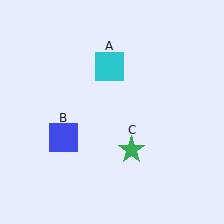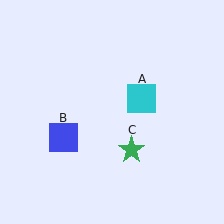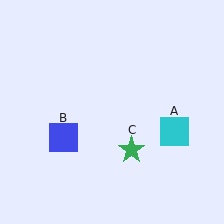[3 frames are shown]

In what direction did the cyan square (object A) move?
The cyan square (object A) moved down and to the right.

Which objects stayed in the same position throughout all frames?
Blue square (object B) and green star (object C) remained stationary.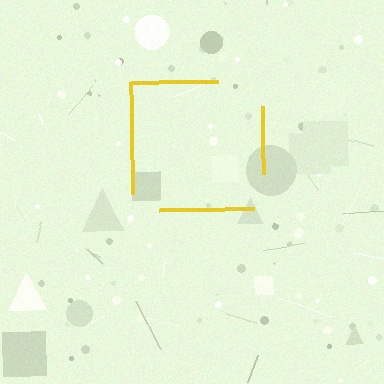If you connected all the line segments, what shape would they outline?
They would outline a square.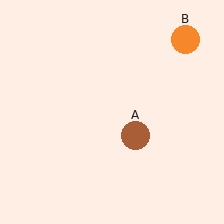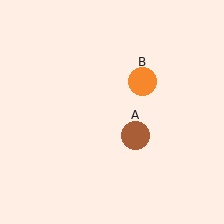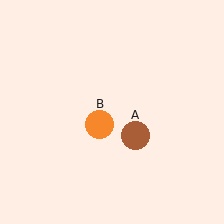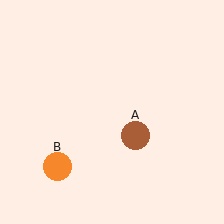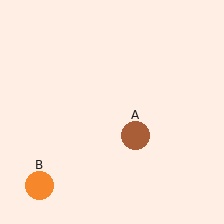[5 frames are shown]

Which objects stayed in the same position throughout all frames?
Brown circle (object A) remained stationary.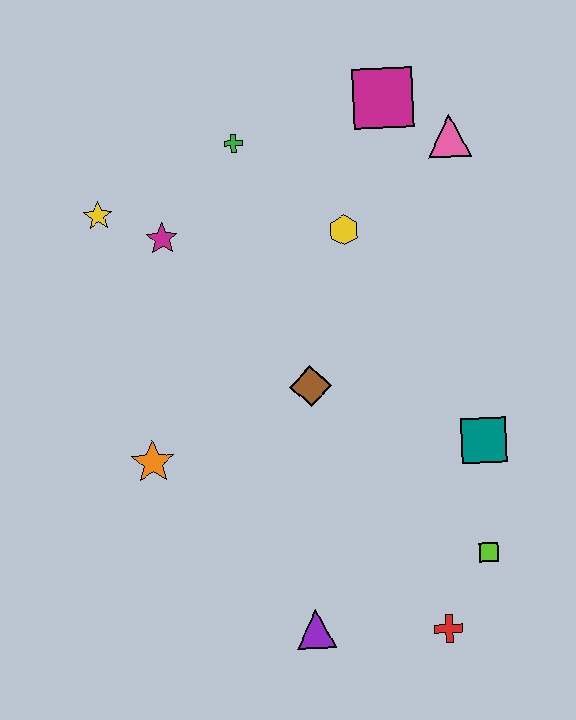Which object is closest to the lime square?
The red cross is closest to the lime square.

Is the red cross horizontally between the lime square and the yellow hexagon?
Yes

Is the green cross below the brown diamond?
No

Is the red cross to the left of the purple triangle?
No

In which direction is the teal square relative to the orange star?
The teal square is to the right of the orange star.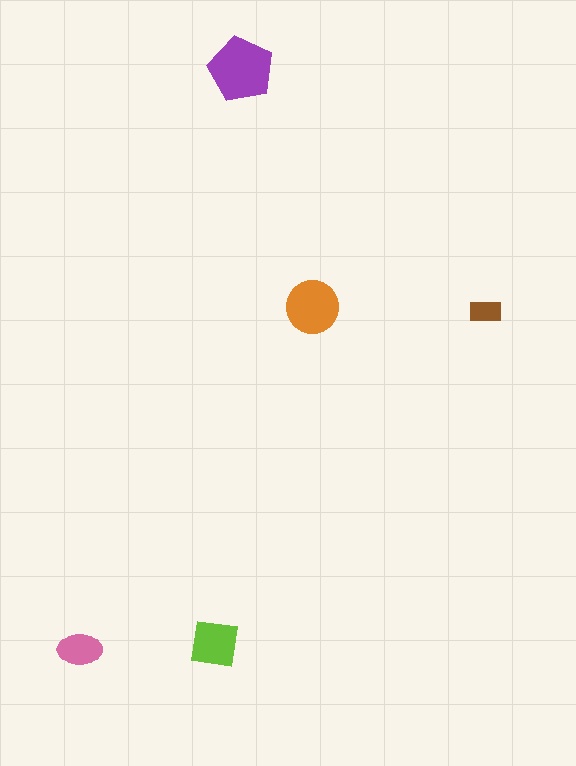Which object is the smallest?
The brown rectangle.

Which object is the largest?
The purple pentagon.